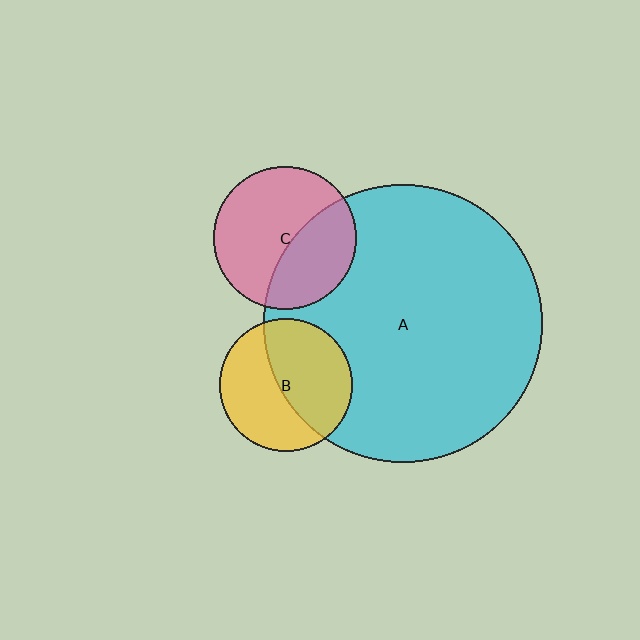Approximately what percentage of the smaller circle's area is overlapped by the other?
Approximately 50%.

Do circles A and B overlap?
Yes.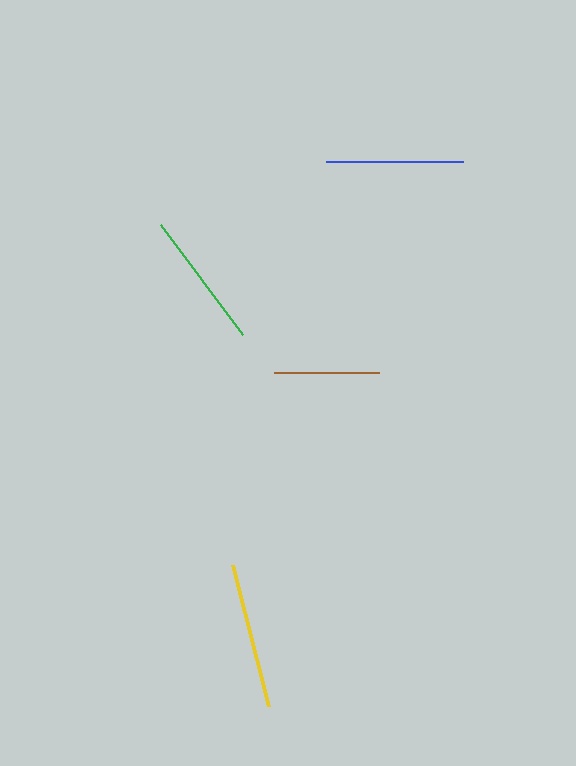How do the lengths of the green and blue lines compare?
The green and blue lines are approximately the same length.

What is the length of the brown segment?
The brown segment is approximately 105 pixels long.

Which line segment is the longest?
The yellow line is the longest at approximately 145 pixels.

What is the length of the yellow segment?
The yellow segment is approximately 145 pixels long.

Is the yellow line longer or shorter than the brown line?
The yellow line is longer than the brown line.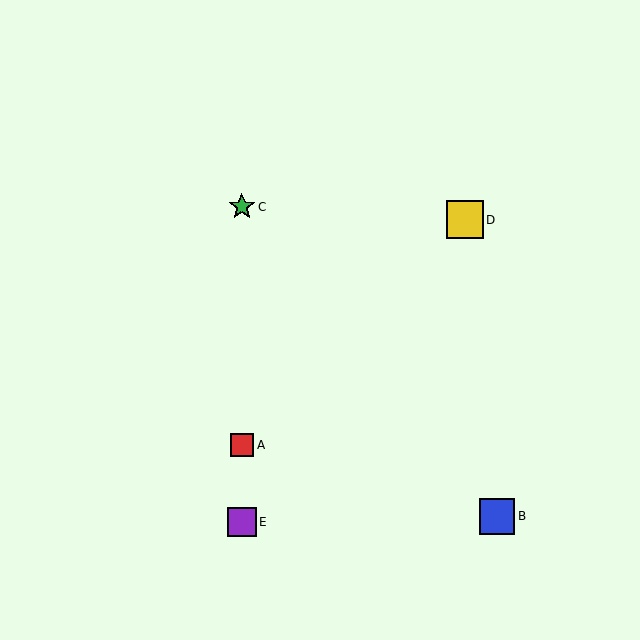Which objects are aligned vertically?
Objects A, C, E are aligned vertically.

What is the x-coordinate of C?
Object C is at x≈242.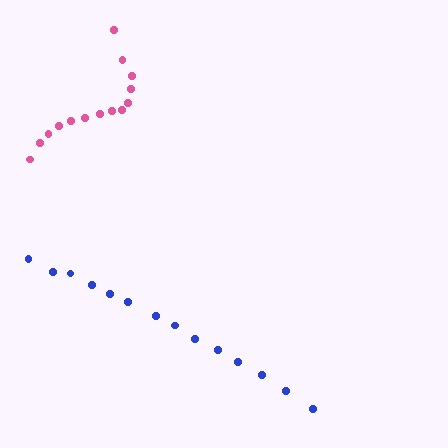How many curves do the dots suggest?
There are 2 distinct paths.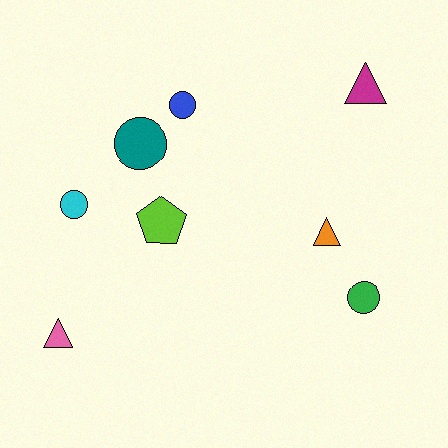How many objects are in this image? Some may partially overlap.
There are 8 objects.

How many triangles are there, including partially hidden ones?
There are 3 triangles.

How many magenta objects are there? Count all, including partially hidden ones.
There is 1 magenta object.